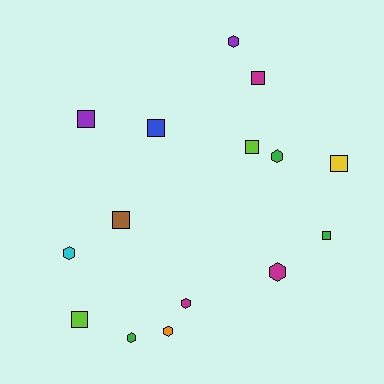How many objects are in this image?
There are 15 objects.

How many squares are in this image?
There are 8 squares.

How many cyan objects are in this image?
There is 1 cyan object.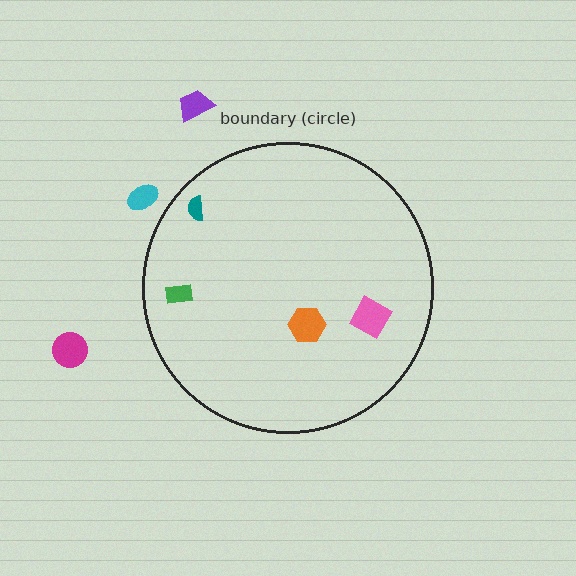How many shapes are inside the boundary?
4 inside, 3 outside.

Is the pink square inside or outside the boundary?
Inside.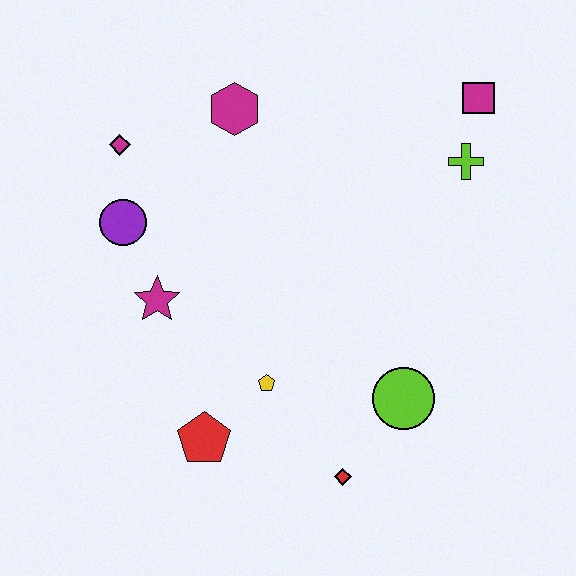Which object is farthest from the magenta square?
The red pentagon is farthest from the magenta square.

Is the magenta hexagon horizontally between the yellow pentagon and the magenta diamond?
Yes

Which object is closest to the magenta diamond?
The purple circle is closest to the magenta diamond.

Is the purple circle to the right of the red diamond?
No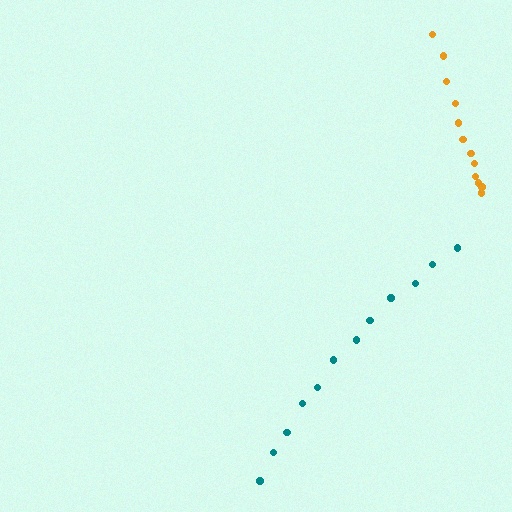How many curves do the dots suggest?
There are 2 distinct paths.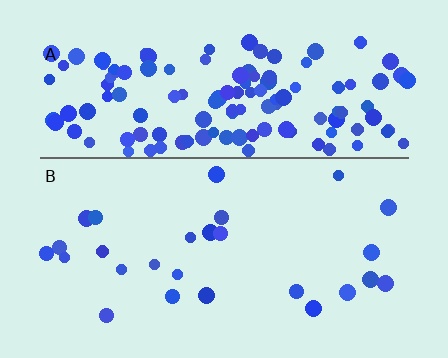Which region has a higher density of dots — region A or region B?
A (the top).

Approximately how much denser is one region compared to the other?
Approximately 5.2× — region A over region B.